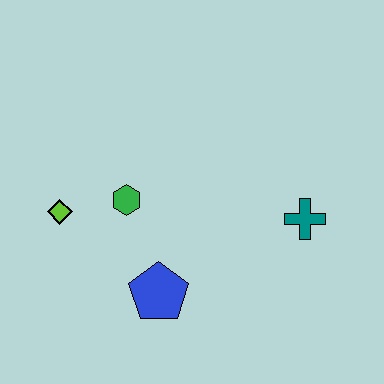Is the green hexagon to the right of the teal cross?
No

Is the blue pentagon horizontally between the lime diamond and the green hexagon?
No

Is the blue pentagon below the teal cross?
Yes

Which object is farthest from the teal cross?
The lime diamond is farthest from the teal cross.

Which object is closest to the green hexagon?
The lime diamond is closest to the green hexagon.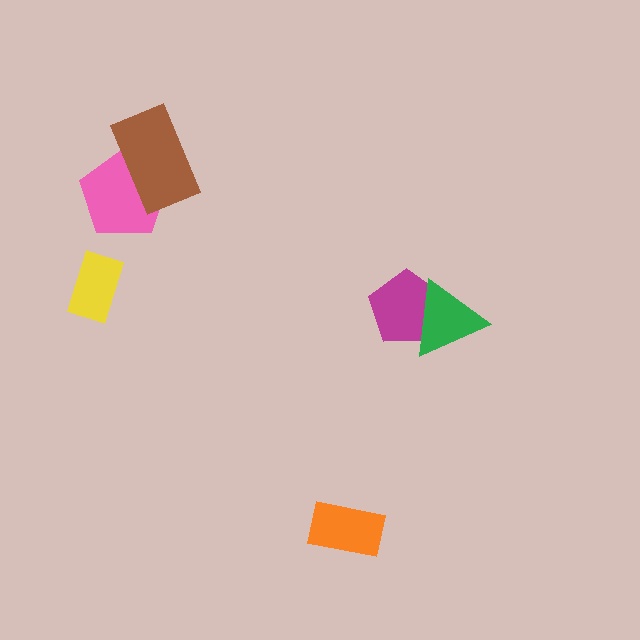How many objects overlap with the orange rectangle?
0 objects overlap with the orange rectangle.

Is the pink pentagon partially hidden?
Yes, it is partially covered by another shape.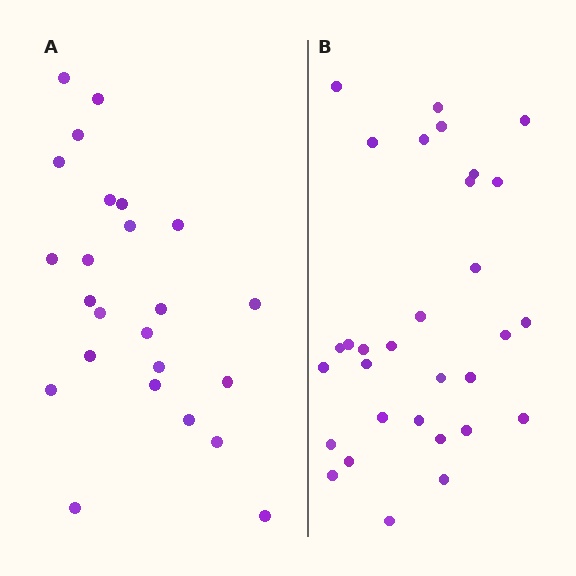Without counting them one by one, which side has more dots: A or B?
Region B (the right region) has more dots.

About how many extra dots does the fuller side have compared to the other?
Region B has roughly 8 or so more dots than region A.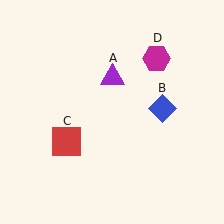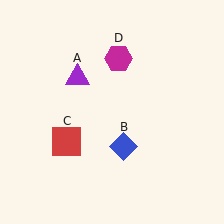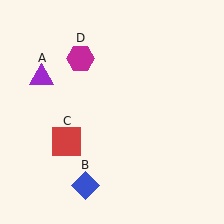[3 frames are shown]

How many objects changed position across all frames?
3 objects changed position: purple triangle (object A), blue diamond (object B), magenta hexagon (object D).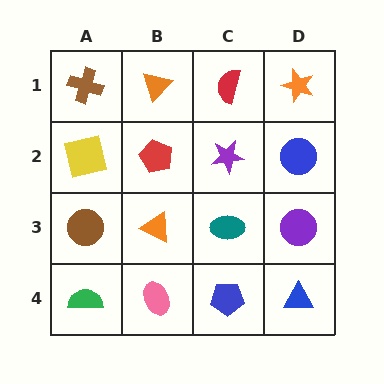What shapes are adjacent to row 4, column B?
An orange triangle (row 3, column B), a green semicircle (row 4, column A), a blue pentagon (row 4, column C).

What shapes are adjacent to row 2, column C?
A red semicircle (row 1, column C), a teal ellipse (row 3, column C), a red pentagon (row 2, column B), a blue circle (row 2, column D).